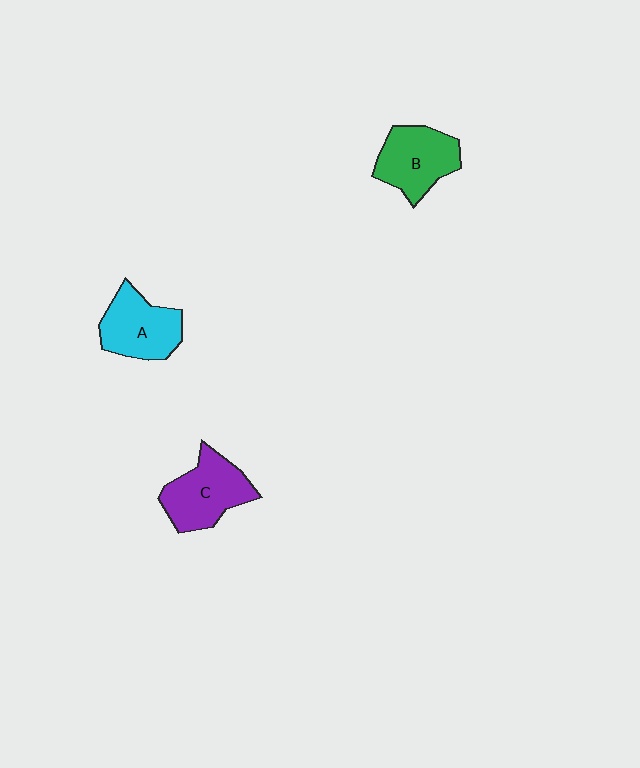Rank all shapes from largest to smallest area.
From largest to smallest: C (purple), B (green), A (cyan).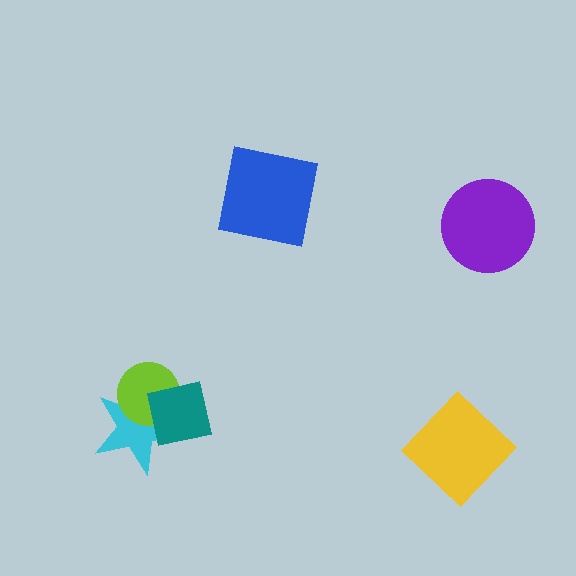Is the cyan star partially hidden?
Yes, it is partially covered by another shape.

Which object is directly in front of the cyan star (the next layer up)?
The lime circle is directly in front of the cyan star.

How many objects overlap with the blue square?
0 objects overlap with the blue square.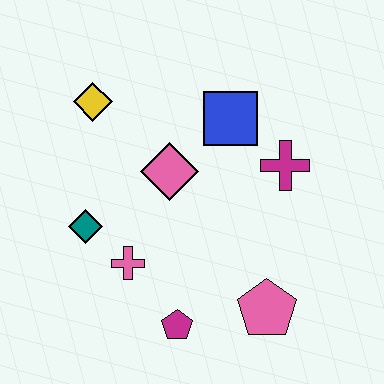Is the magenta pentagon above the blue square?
No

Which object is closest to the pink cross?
The teal diamond is closest to the pink cross.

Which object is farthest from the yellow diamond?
The pink pentagon is farthest from the yellow diamond.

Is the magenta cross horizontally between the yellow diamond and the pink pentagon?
No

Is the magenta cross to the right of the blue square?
Yes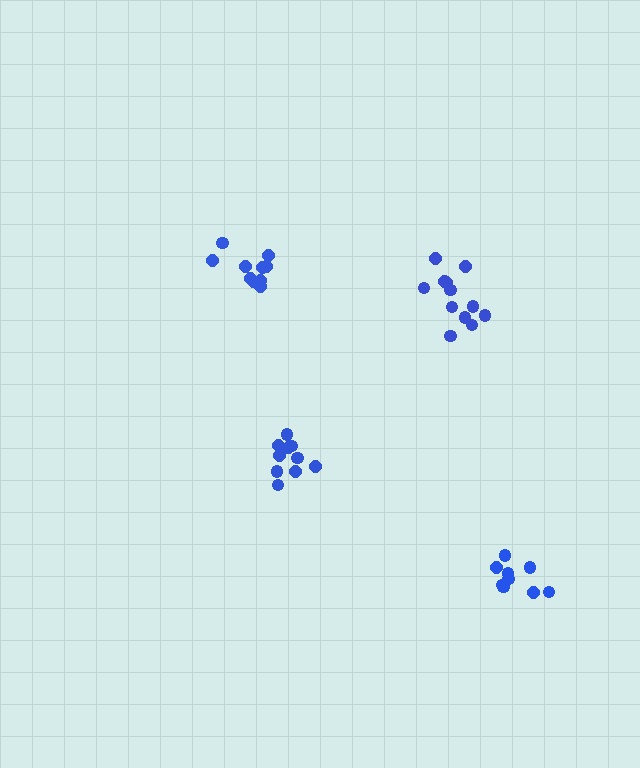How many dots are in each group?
Group 1: 12 dots, Group 2: 9 dots, Group 3: 10 dots, Group 4: 10 dots (41 total).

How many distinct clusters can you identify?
There are 4 distinct clusters.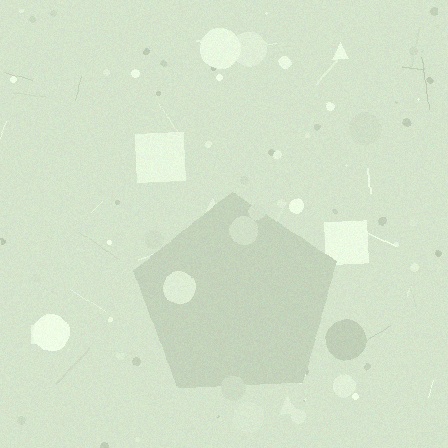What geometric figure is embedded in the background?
A pentagon is embedded in the background.